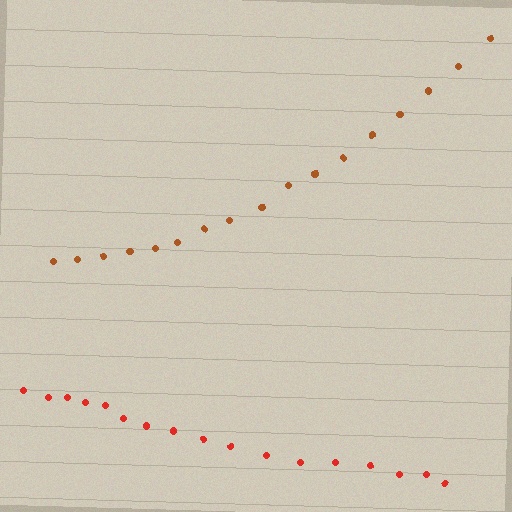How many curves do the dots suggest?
There are 2 distinct paths.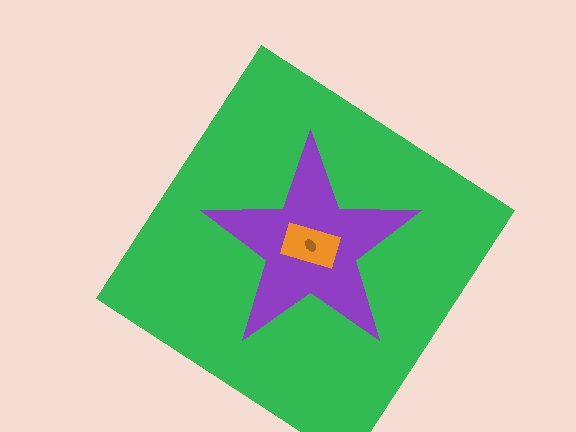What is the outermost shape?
The green diamond.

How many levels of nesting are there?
4.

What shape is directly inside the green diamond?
The purple star.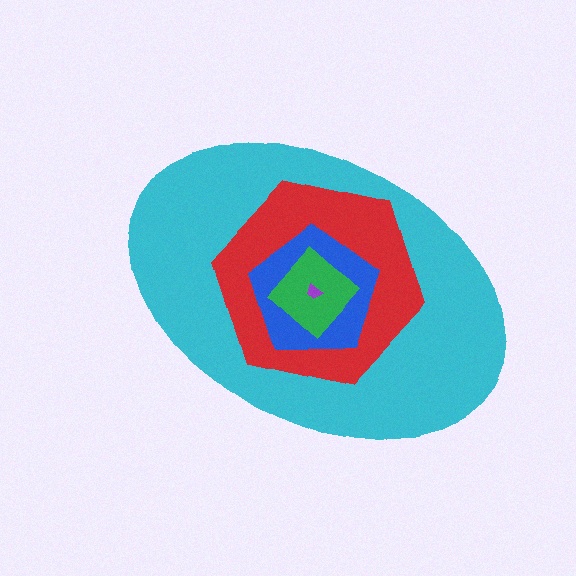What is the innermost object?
The purple trapezoid.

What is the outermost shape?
The cyan ellipse.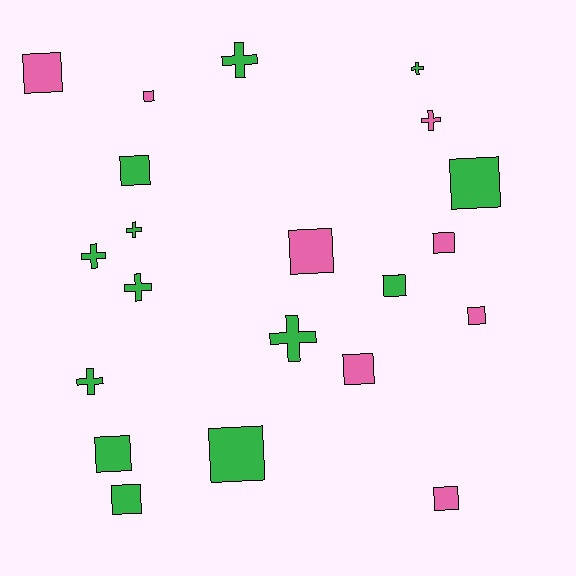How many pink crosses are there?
There is 1 pink cross.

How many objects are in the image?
There are 21 objects.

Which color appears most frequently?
Green, with 13 objects.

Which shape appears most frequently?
Square, with 13 objects.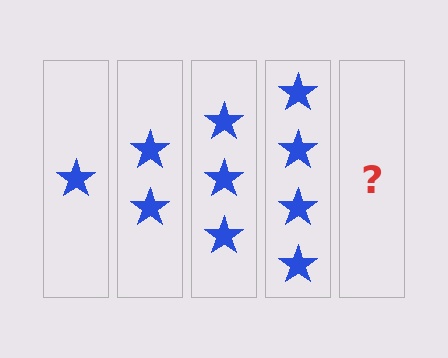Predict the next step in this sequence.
The next step is 5 stars.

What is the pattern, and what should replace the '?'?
The pattern is that each step adds one more star. The '?' should be 5 stars.